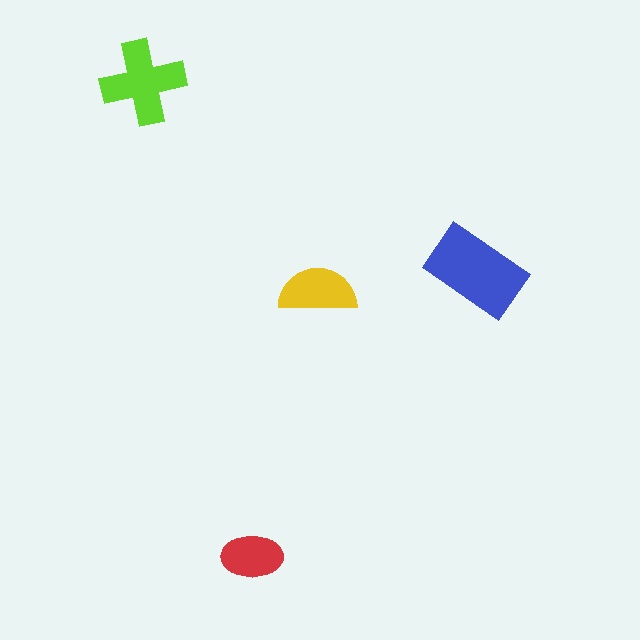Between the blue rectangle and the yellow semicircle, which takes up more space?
The blue rectangle.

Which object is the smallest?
The red ellipse.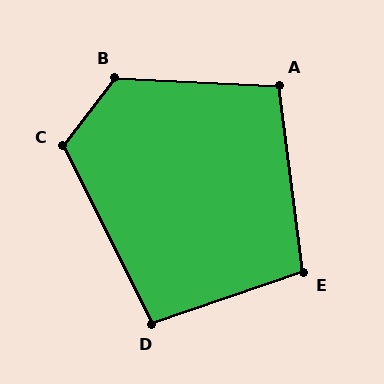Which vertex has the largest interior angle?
B, at approximately 125 degrees.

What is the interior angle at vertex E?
Approximately 101 degrees (obtuse).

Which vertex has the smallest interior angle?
D, at approximately 98 degrees.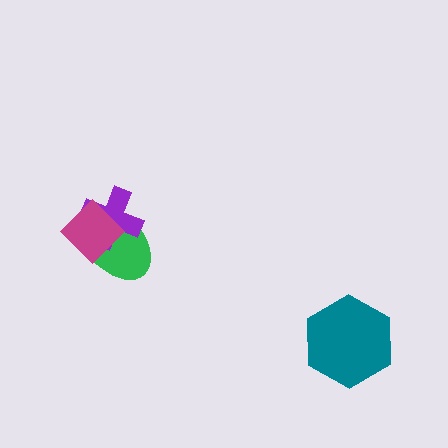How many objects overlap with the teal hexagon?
0 objects overlap with the teal hexagon.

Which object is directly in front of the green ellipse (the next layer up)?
The purple cross is directly in front of the green ellipse.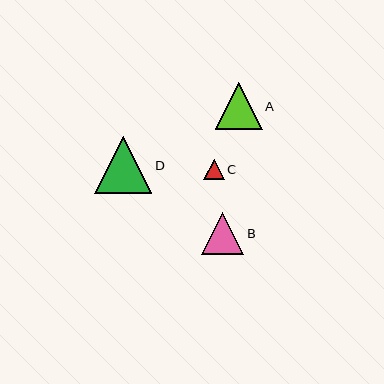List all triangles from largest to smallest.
From largest to smallest: D, A, B, C.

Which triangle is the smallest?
Triangle C is the smallest with a size of approximately 20 pixels.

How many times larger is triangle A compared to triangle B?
Triangle A is approximately 1.1 times the size of triangle B.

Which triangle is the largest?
Triangle D is the largest with a size of approximately 57 pixels.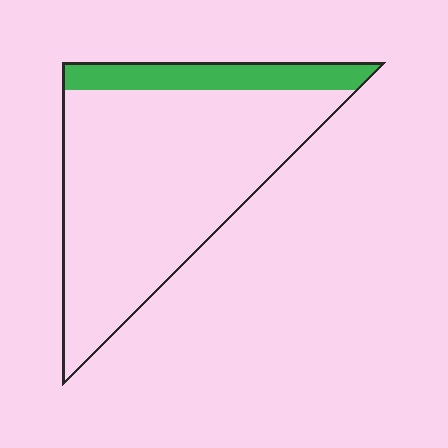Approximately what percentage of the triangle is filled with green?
Approximately 15%.